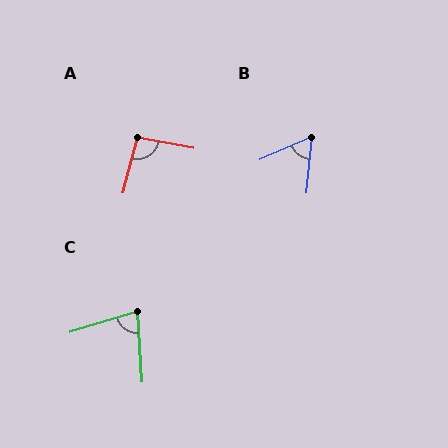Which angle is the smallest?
B, at approximately 60 degrees.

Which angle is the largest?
A, at approximately 94 degrees.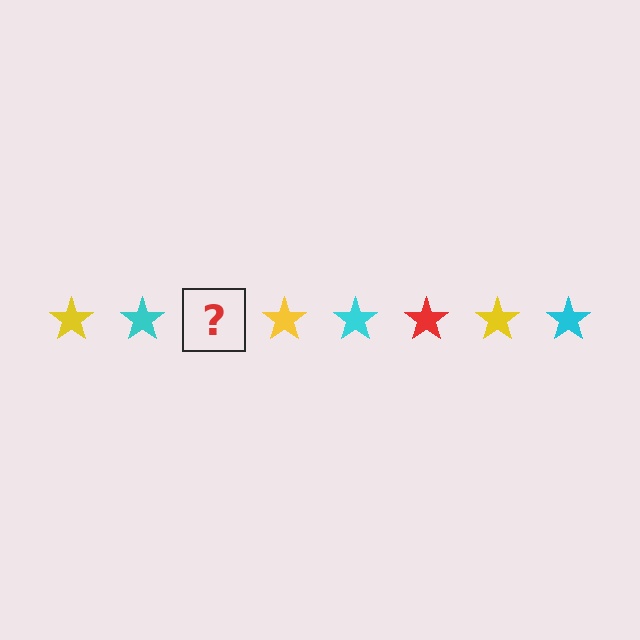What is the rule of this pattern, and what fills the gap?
The rule is that the pattern cycles through yellow, cyan, red stars. The gap should be filled with a red star.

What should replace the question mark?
The question mark should be replaced with a red star.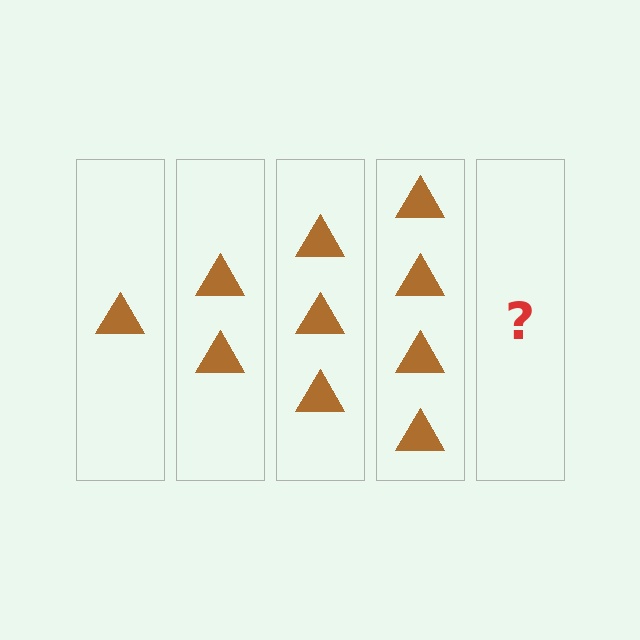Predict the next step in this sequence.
The next step is 5 triangles.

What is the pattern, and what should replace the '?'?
The pattern is that each step adds one more triangle. The '?' should be 5 triangles.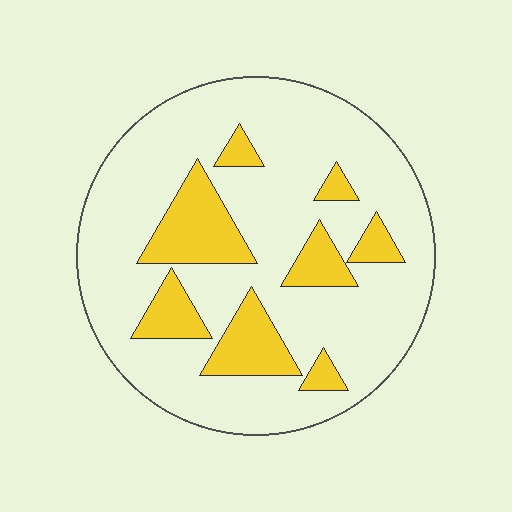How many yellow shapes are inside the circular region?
8.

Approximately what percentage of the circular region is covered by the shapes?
Approximately 20%.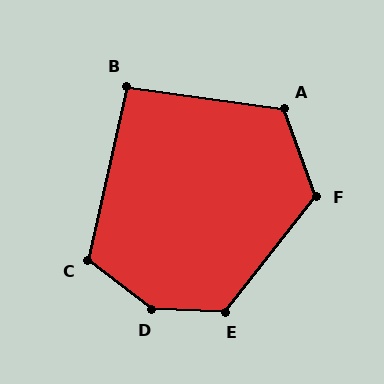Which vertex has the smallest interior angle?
B, at approximately 94 degrees.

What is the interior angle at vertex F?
Approximately 122 degrees (obtuse).